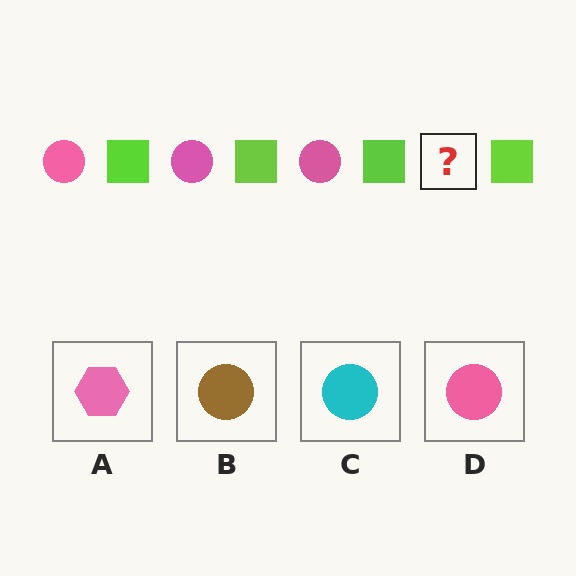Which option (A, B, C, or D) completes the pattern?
D.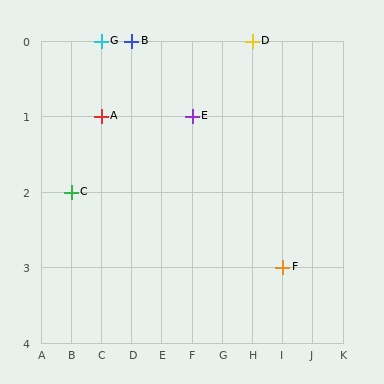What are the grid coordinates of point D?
Point D is at grid coordinates (H, 0).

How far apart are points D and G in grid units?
Points D and G are 5 columns apart.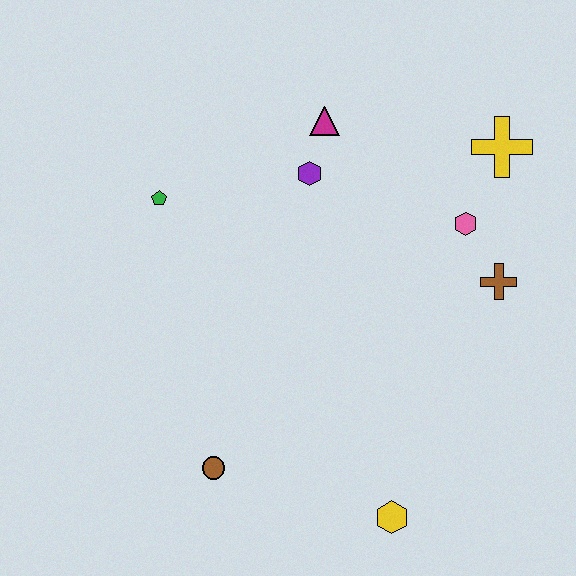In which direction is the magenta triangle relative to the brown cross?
The magenta triangle is to the left of the brown cross.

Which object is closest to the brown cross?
The pink hexagon is closest to the brown cross.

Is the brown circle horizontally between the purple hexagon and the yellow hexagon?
No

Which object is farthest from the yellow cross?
The brown circle is farthest from the yellow cross.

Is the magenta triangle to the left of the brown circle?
No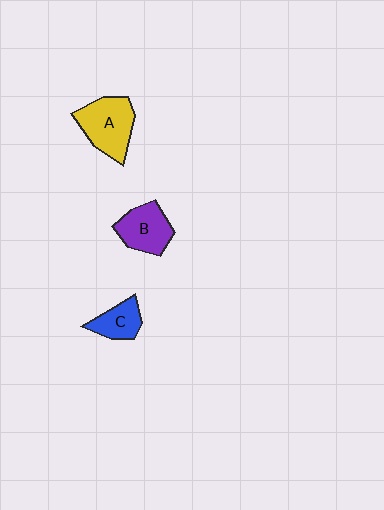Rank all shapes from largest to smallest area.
From largest to smallest: A (yellow), B (purple), C (blue).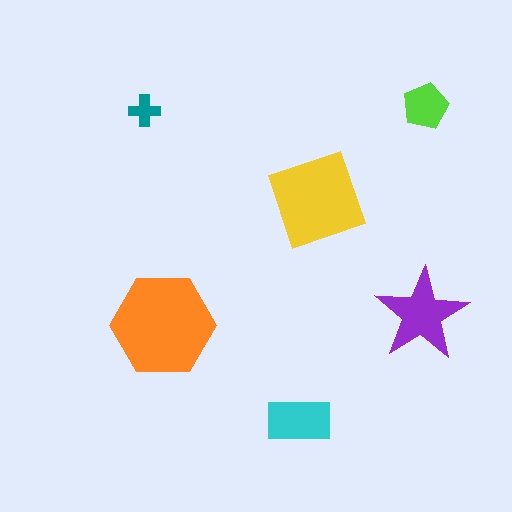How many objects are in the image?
There are 6 objects in the image.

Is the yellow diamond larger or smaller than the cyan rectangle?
Larger.